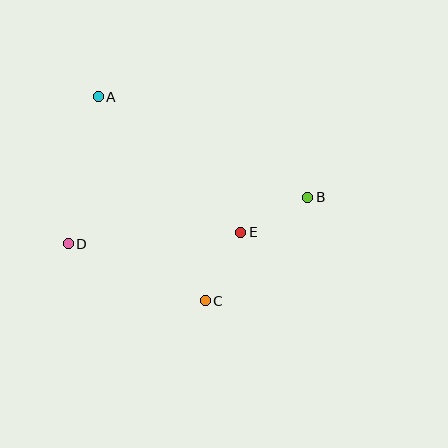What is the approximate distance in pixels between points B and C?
The distance between B and C is approximately 146 pixels.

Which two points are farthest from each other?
Points B and D are farthest from each other.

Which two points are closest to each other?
Points B and E are closest to each other.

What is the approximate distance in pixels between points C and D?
The distance between C and D is approximately 148 pixels.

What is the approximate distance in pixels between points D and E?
The distance between D and E is approximately 173 pixels.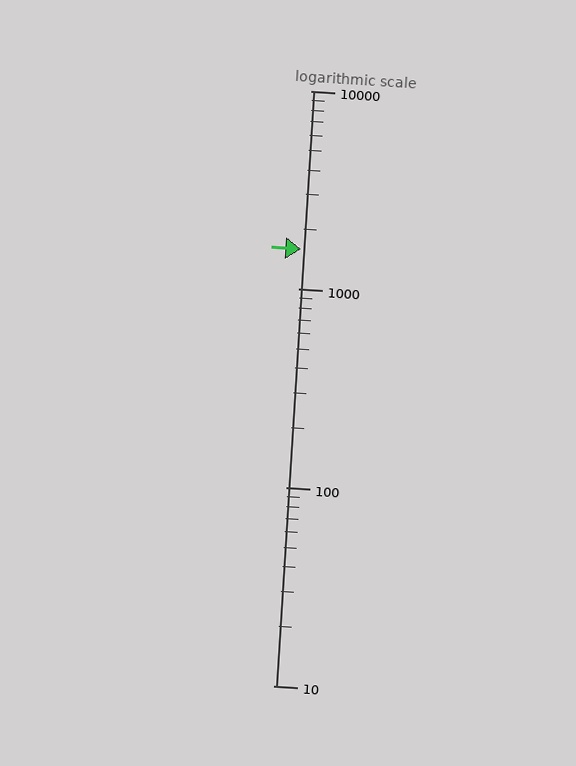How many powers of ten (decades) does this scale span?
The scale spans 3 decades, from 10 to 10000.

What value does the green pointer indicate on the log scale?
The pointer indicates approximately 1600.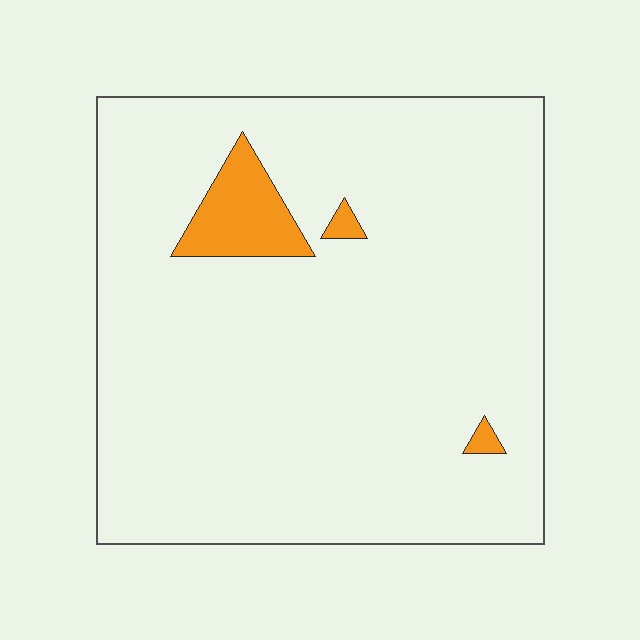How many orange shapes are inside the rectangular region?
3.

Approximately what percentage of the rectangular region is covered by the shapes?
Approximately 5%.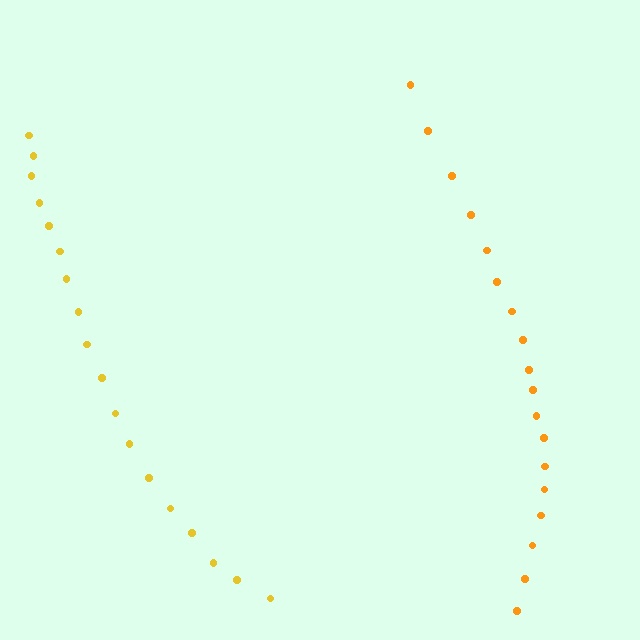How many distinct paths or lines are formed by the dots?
There are 2 distinct paths.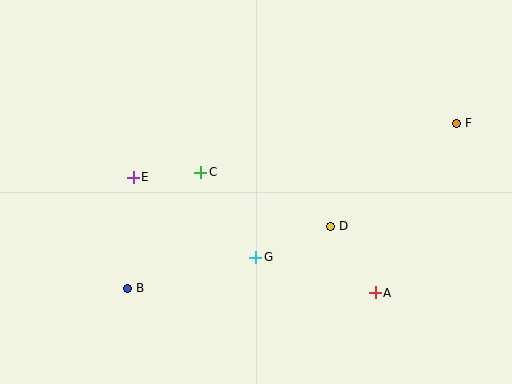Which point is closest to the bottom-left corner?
Point B is closest to the bottom-left corner.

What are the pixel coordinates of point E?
Point E is at (133, 177).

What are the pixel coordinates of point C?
Point C is at (201, 172).